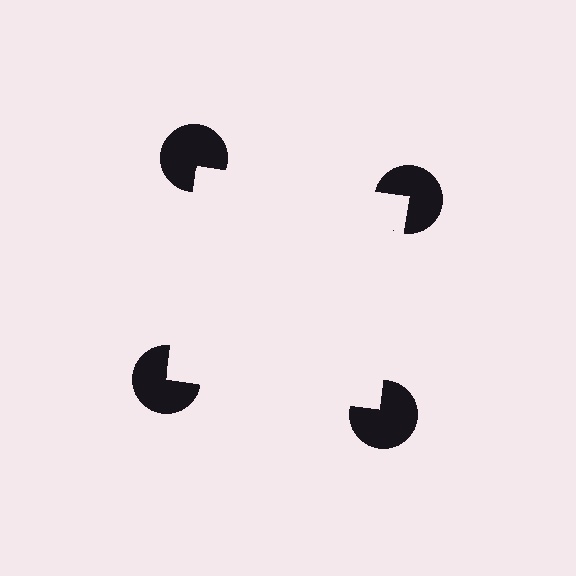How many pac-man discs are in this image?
There are 4 — one at each vertex of the illusory square.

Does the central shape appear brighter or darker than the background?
It typically appears slightly brighter than the background, even though no actual brightness change is drawn.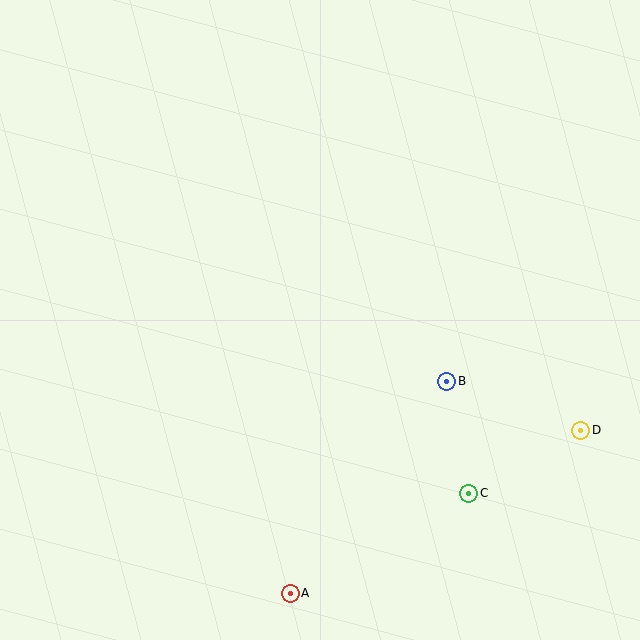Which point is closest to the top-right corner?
Point B is closest to the top-right corner.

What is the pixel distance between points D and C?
The distance between D and C is 128 pixels.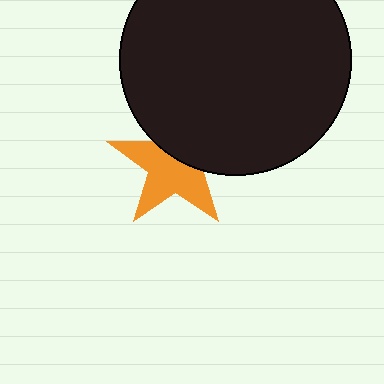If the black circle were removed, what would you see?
You would see the complete orange star.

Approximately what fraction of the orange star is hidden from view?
Roughly 40% of the orange star is hidden behind the black circle.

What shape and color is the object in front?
The object in front is a black circle.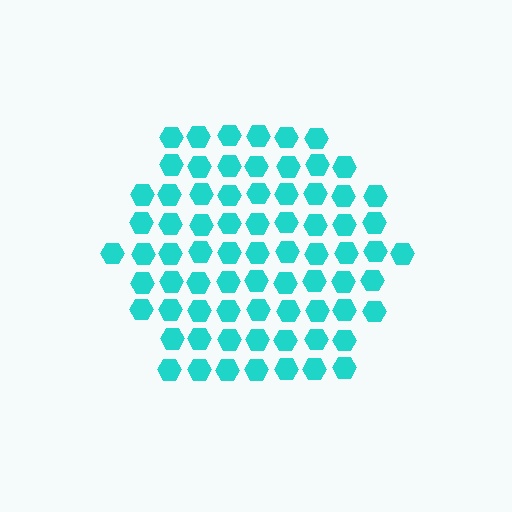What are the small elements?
The small elements are hexagons.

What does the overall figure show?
The overall figure shows a hexagon.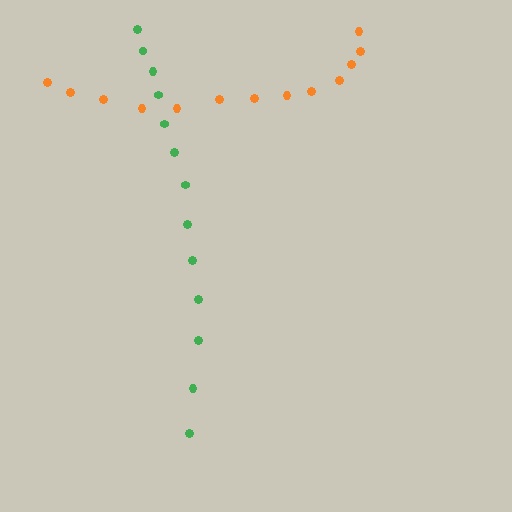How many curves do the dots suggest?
There are 2 distinct paths.